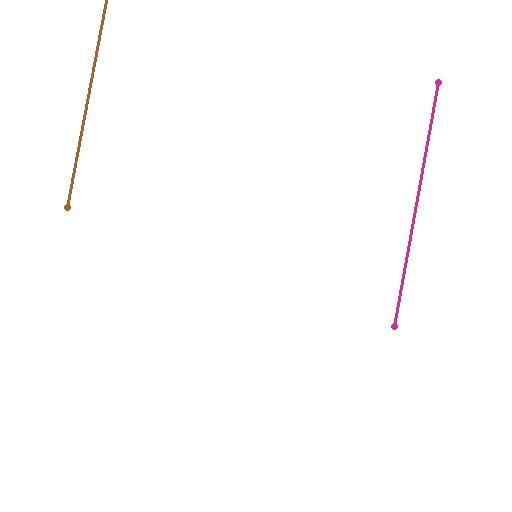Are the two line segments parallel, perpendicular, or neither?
Parallel — their directions differ by only 0.5°.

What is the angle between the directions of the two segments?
Approximately 1 degree.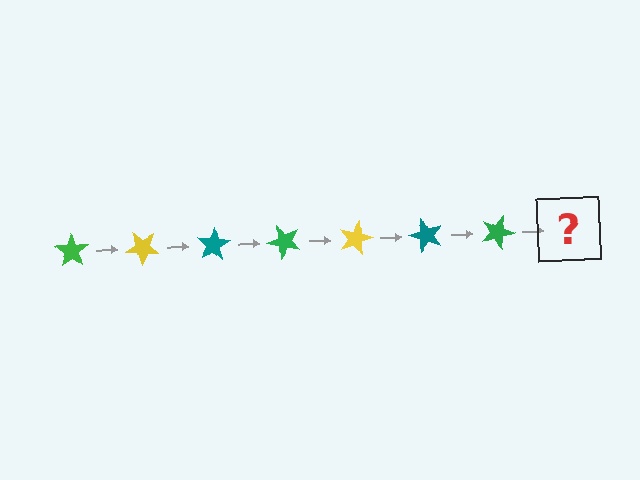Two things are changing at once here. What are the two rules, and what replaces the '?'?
The two rules are that it rotates 40 degrees each step and the color cycles through green, yellow, and teal. The '?' should be a yellow star, rotated 280 degrees from the start.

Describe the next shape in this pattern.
It should be a yellow star, rotated 280 degrees from the start.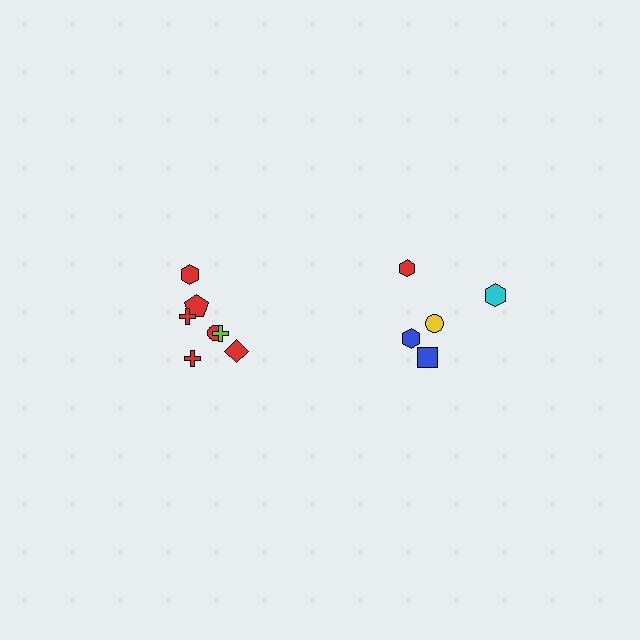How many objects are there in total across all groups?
There are 12 objects.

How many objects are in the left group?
There are 7 objects.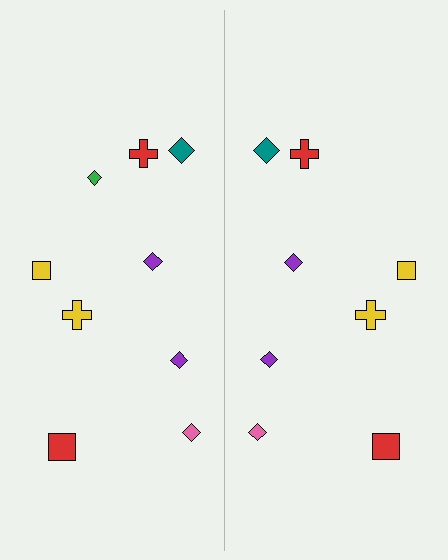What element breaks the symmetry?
A green diamond is missing from the right side.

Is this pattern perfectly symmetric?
No, the pattern is not perfectly symmetric. A green diamond is missing from the right side.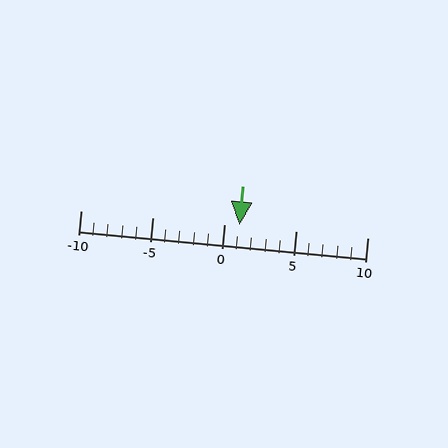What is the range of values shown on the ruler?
The ruler shows values from -10 to 10.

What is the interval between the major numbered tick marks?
The major tick marks are spaced 5 units apart.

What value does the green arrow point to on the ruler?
The green arrow points to approximately 1.